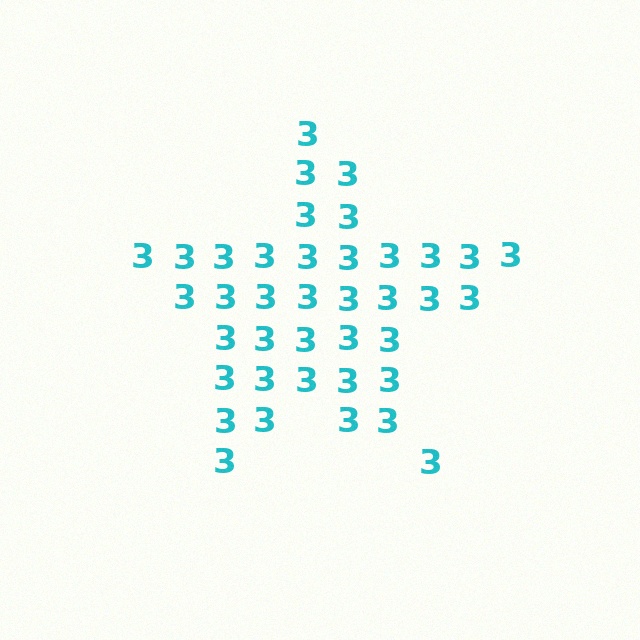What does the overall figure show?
The overall figure shows a star.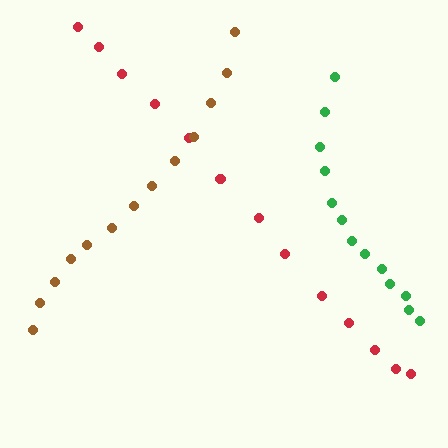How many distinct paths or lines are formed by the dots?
There are 3 distinct paths.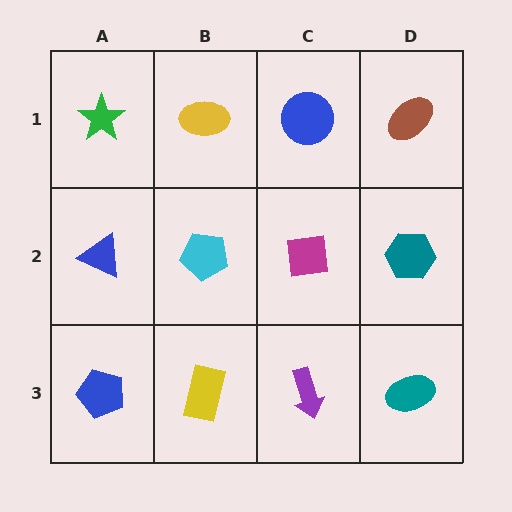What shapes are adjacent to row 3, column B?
A cyan pentagon (row 2, column B), a blue pentagon (row 3, column A), a purple arrow (row 3, column C).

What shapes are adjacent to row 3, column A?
A blue triangle (row 2, column A), a yellow rectangle (row 3, column B).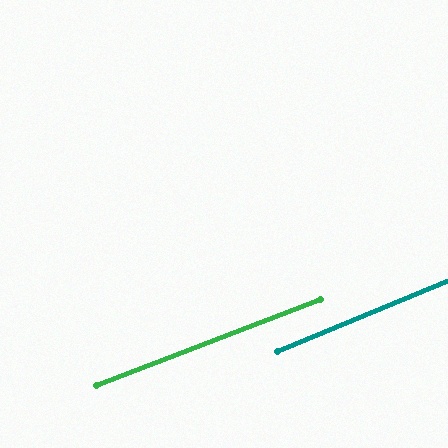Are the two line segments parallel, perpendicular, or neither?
Parallel — their directions differ by only 1.5°.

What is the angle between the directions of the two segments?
Approximately 1 degree.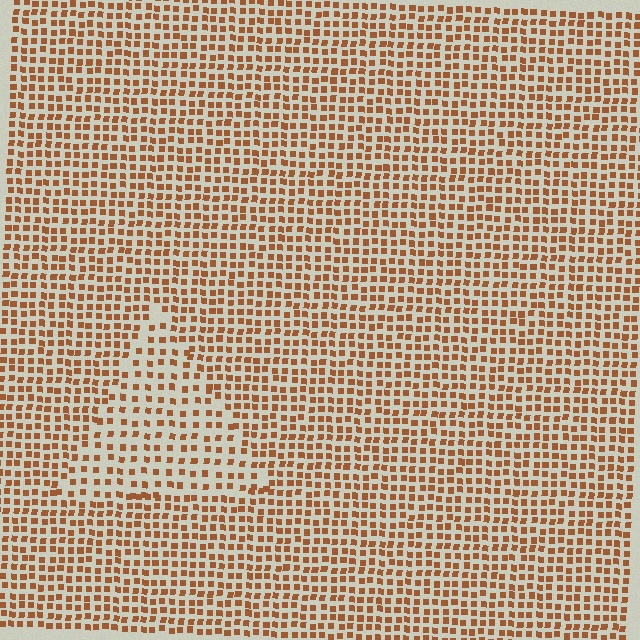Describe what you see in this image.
The image contains small brown elements arranged at two different densities. A triangle-shaped region is visible where the elements are less densely packed than the surrounding area.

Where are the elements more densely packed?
The elements are more densely packed outside the triangle boundary.